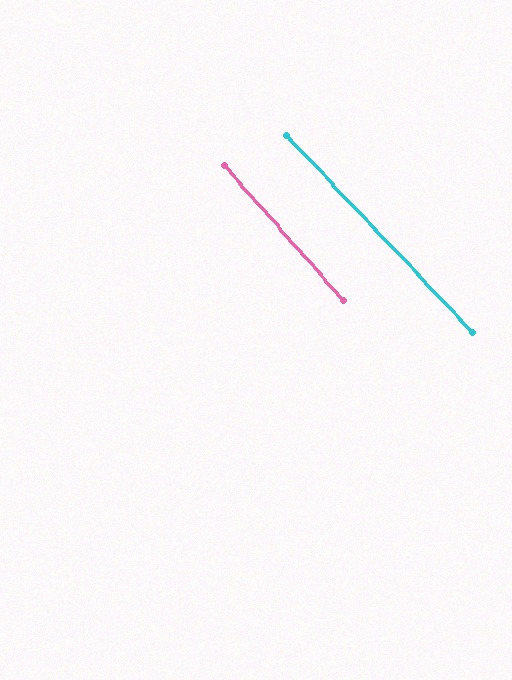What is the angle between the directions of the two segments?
Approximately 2 degrees.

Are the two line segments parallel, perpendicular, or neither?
Parallel — their directions differ by only 1.9°.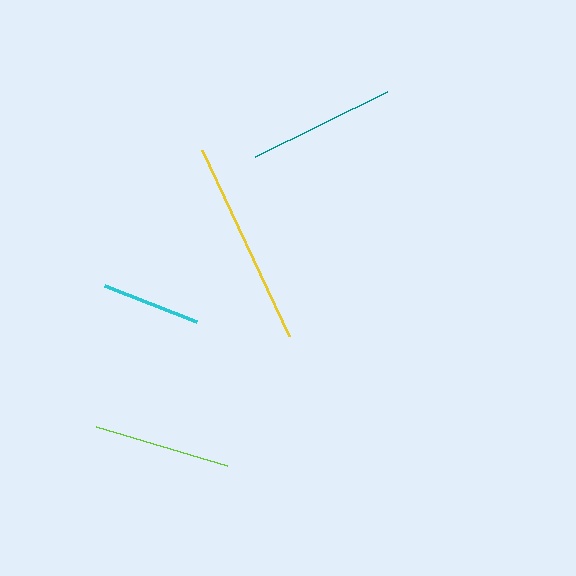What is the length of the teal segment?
The teal segment is approximately 147 pixels long.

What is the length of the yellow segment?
The yellow segment is approximately 205 pixels long.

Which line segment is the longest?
The yellow line is the longest at approximately 205 pixels.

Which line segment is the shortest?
The cyan line is the shortest at approximately 99 pixels.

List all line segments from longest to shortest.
From longest to shortest: yellow, teal, lime, cyan.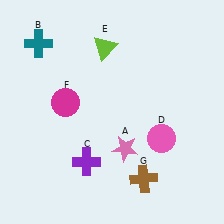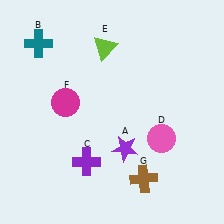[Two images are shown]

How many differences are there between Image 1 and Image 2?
There is 1 difference between the two images.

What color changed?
The star (A) changed from pink in Image 1 to purple in Image 2.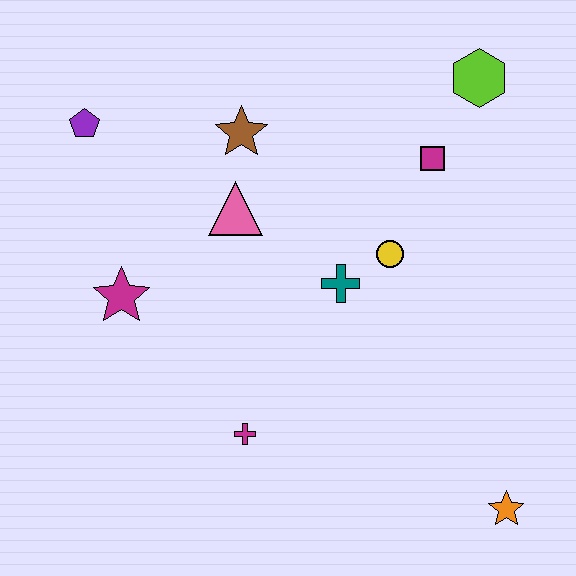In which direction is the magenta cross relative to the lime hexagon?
The magenta cross is below the lime hexagon.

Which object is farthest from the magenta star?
The orange star is farthest from the magenta star.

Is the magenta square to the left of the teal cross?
No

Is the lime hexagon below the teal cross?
No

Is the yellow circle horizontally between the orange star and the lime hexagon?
No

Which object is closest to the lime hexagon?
The magenta square is closest to the lime hexagon.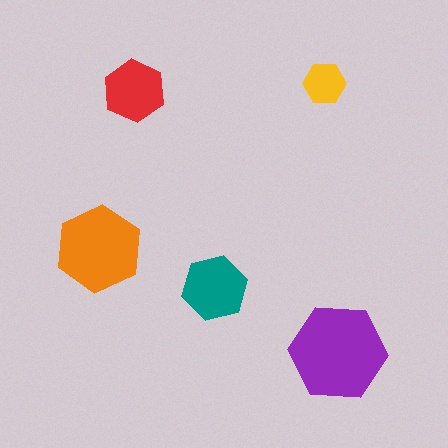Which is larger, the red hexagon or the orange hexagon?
The orange one.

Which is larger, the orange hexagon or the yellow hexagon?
The orange one.